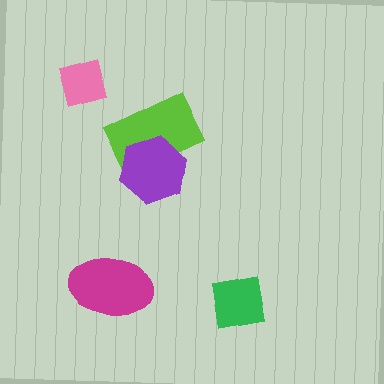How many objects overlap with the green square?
0 objects overlap with the green square.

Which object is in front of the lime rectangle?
The purple hexagon is in front of the lime rectangle.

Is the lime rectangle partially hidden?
Yes, it is partially covered by another shape.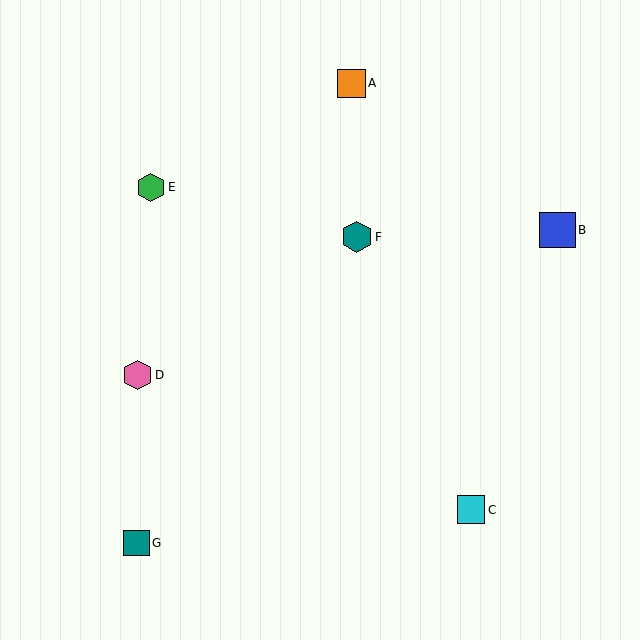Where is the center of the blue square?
The center of the blue square is at (558, 230).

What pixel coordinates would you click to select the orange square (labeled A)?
Click at (351, 83) to select the orange square A.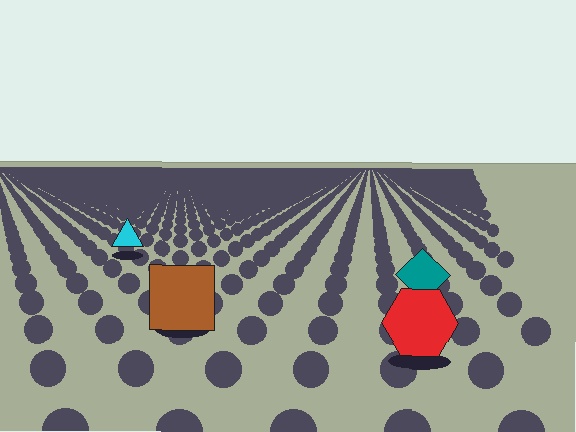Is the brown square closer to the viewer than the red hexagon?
No. The red hexagon is closer — you can tell from the texture gradient: the ground texture is coarser near it.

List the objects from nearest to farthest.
From nearest to farthest: the red hexagon, the brown square, the teal diamond, the cyan triangle.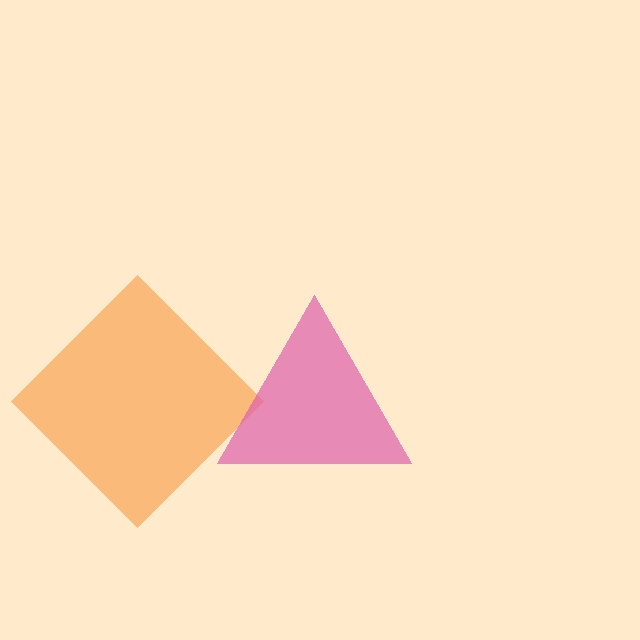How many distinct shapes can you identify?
There are 2 distinct shapes: an orange diamond, a pink triangle.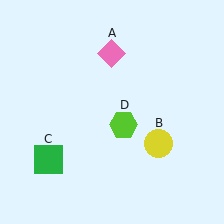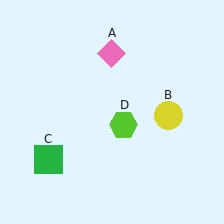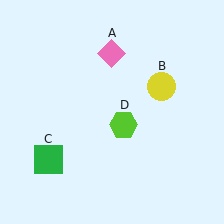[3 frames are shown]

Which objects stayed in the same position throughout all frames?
Pink diamond (object A) and green square (object C) and lime hexagon (object D) remained stationary.